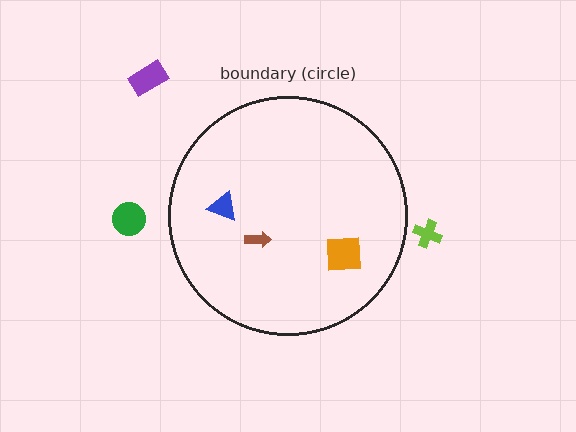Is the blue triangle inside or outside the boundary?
Inside.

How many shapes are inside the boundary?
3 inside, 3 outside.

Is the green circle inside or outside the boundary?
Outside.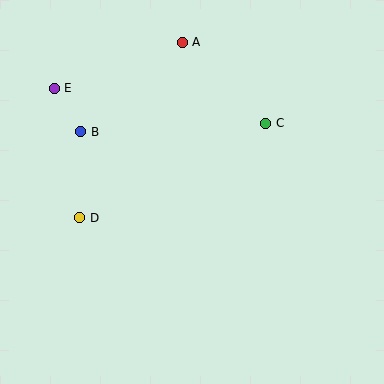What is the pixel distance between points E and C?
The distance between E and C is 214 pixels.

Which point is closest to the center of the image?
Point C at (266, 123) is closest to the center.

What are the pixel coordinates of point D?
Point D is at (80, 218).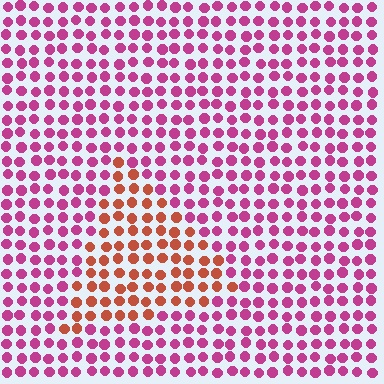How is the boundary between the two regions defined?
The boundary is defined purely by a slight shift in hue (about 47 degrees). Spacing, size, and orientation are identical on both sides.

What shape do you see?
I see a triangle.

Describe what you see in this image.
The image is filled with small magenta elements in a uniform arrangement. A triangle-shaped region is visible where the elements are tinted to a slightly different hue, forming a subtle color boundary.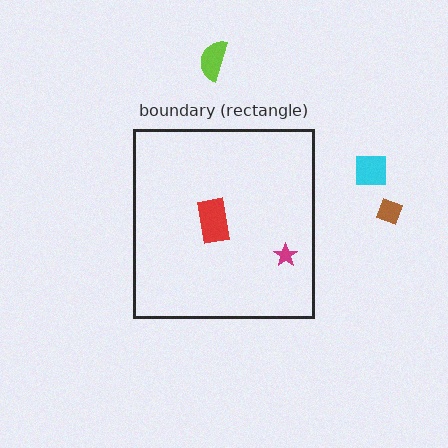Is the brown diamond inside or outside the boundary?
Outside.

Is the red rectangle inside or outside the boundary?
Inside.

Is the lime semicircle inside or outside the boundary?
Outside.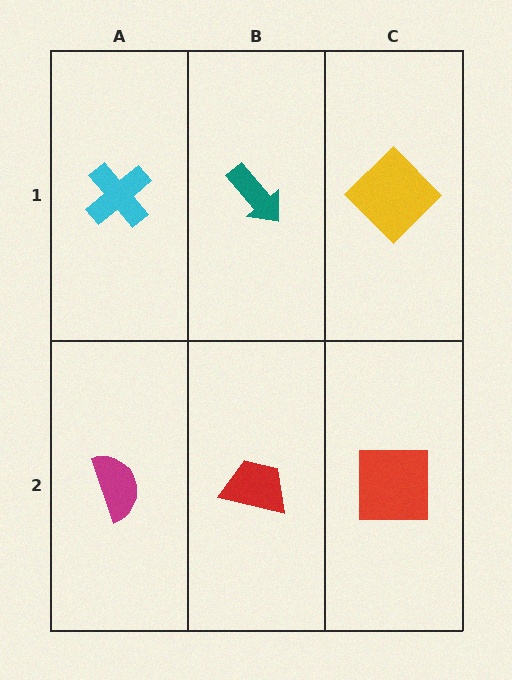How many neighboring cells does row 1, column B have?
3.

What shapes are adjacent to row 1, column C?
A red square (row 2, column C), a teal arrow (row 1, column B).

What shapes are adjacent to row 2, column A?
A cyan cross (row 1, column A), a red trapezoid (row 2, column B).